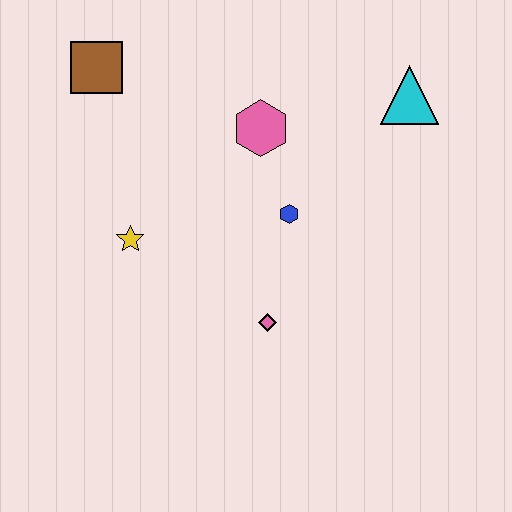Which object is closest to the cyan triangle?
The pink hexagon is closest to the cyan triangle.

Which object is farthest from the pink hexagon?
The pink diamond is farthest from the pink hexagon.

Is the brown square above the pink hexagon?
Yes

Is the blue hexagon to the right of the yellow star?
Yes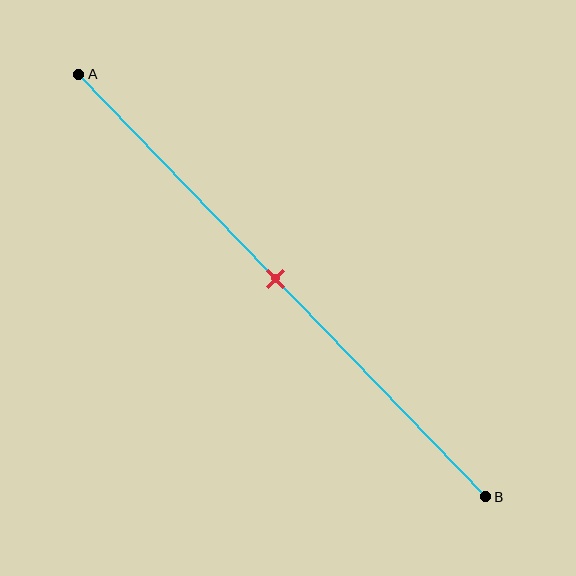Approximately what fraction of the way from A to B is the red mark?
The red mark is approximately 50% of the way from A to B.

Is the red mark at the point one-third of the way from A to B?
No, the mark is at about 50% from A, not at the 33% one-third point.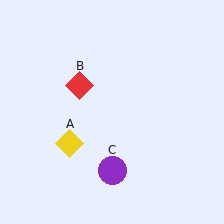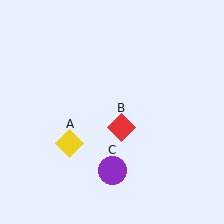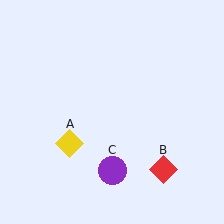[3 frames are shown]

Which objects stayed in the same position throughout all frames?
Yellow diamond (object A) and purple circle (object C) remained stationary.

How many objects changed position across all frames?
1 object changed position: red diamond (object B).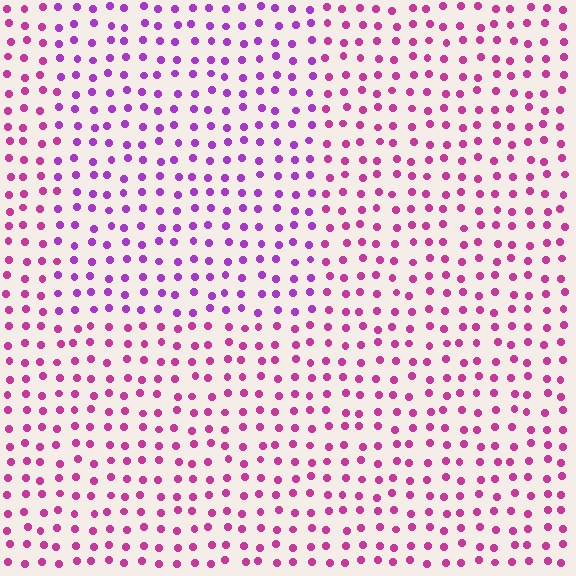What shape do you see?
I see a rectangle.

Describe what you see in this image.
The image is filled with small magenta elements in a uniform arrangement. A rectangle-shaped region is visible where the elements are tinted to a slightly different hue, forming a subtle color boundary.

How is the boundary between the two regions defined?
The boundary is defined purely by a slight shift in hue (about 32 degrees). Spacing, size, and orientation are identical on both sides.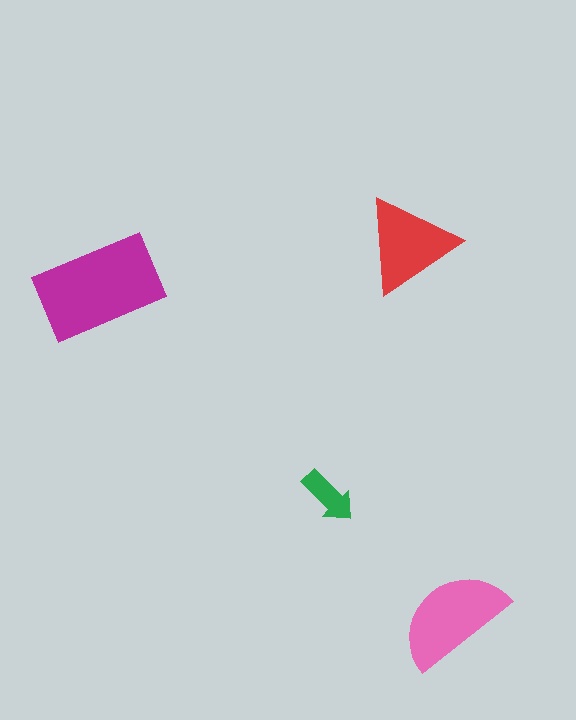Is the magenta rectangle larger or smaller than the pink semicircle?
Larger.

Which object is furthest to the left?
The magenta rectangle is leftmost.